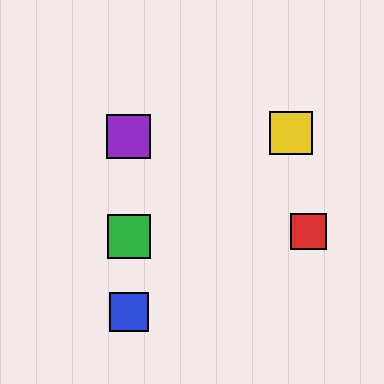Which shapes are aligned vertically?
The blue square, the green square, the purple square are aligned vertically.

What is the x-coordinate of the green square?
The green square is at x≈129.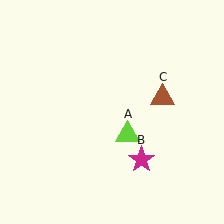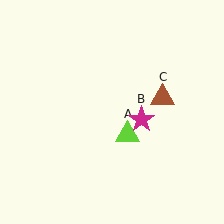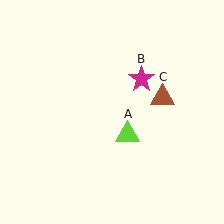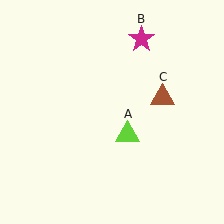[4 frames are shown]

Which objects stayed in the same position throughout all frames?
Lime triangle (object A) and brown triangle (object C) remained stationary.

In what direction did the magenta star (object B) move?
The magenta star (object B) moved up.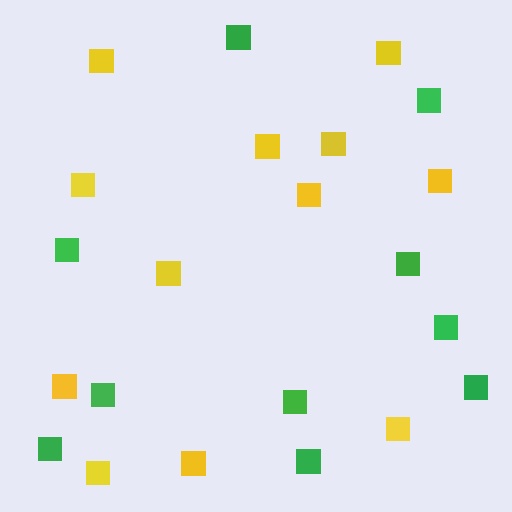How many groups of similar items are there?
There are 2 groups: one group of green squares (10) and one group of yellow squares (12).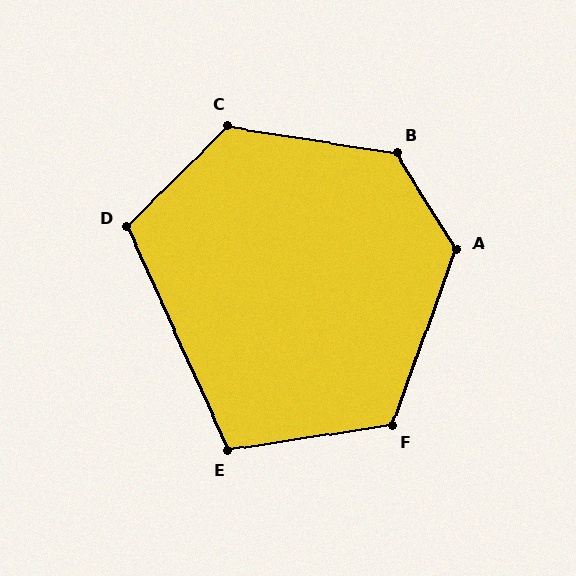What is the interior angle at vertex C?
Approximately 126 degrees (obtuse).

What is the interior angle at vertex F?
Approximately 118 degrees (obtuse).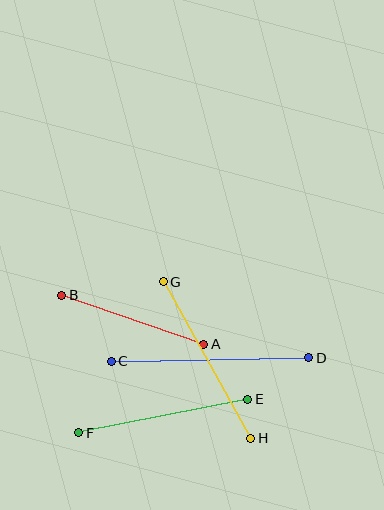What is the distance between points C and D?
The distance is approximately 197 pixels.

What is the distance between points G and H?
The distance is approximately 179 pixels.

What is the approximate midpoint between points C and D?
The midpoint is at approximately (210, 360) pixels.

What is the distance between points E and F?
The distance is approximately 172 pixels.